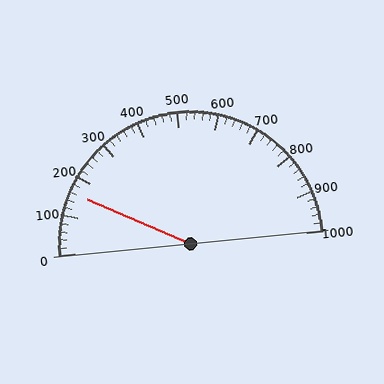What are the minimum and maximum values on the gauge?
The gauge ranges from 0 to 1000.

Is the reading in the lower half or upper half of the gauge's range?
The reading is in the lower half of the range (0 to 1000).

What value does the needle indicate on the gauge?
The needle indicates approximately 160.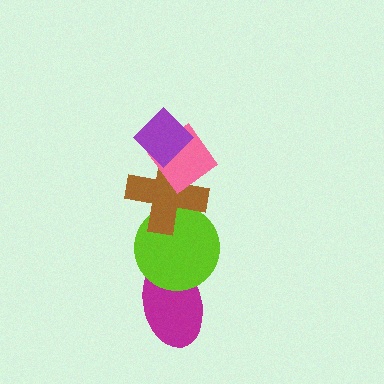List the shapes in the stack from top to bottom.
From top to bottom: the purple diamond, the pink diamond, the brown cross, the lime circle, the magenta ellipse.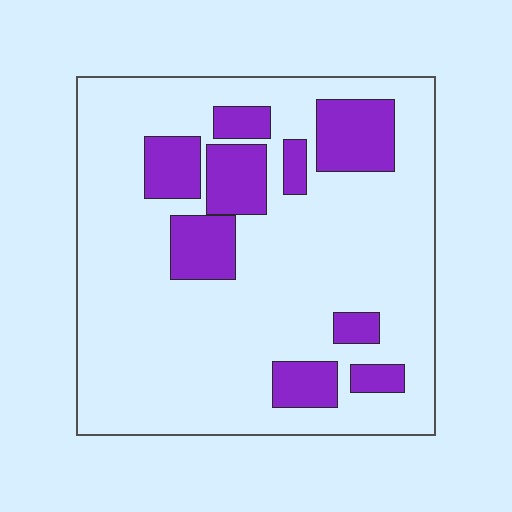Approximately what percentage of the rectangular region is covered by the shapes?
Approximately 20%.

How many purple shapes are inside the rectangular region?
9.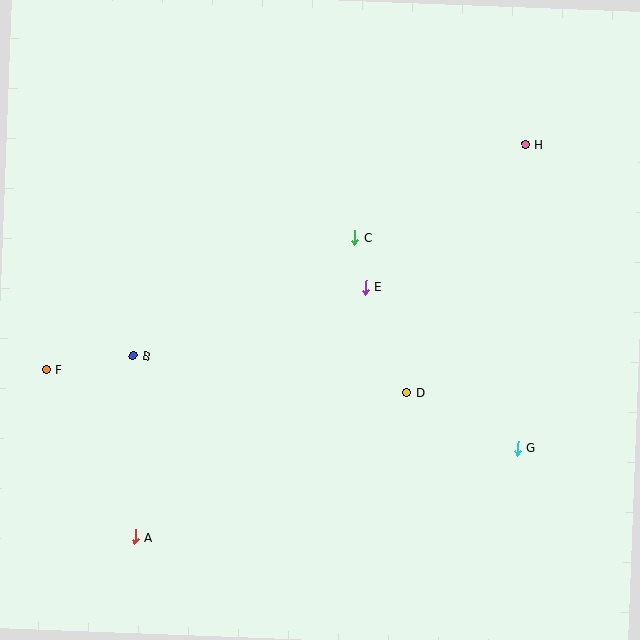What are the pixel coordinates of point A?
Point A is at (135, 537).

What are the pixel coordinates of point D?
Point D is at (407, 393).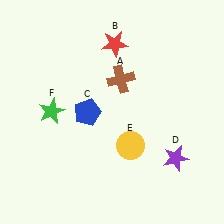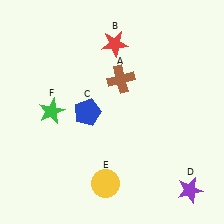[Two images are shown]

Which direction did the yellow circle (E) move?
The yellow circle (E) moved down.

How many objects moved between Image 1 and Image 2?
2 objects moved between the two images.